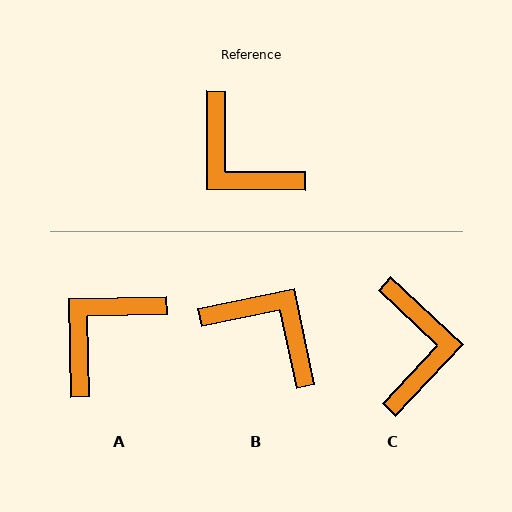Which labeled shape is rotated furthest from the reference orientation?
B, about 168 degrees away.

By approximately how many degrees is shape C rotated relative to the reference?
Approximately 137 degrees counter-clockwise.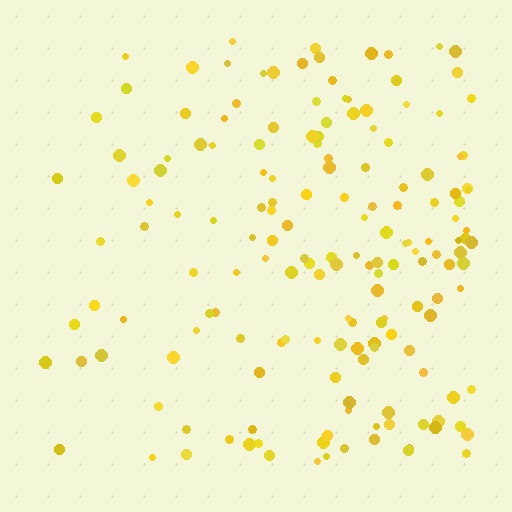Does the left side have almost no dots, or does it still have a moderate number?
Still a moderate number, just noticeably fewer than the right.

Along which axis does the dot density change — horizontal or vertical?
Horizontal.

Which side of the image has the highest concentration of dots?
The right.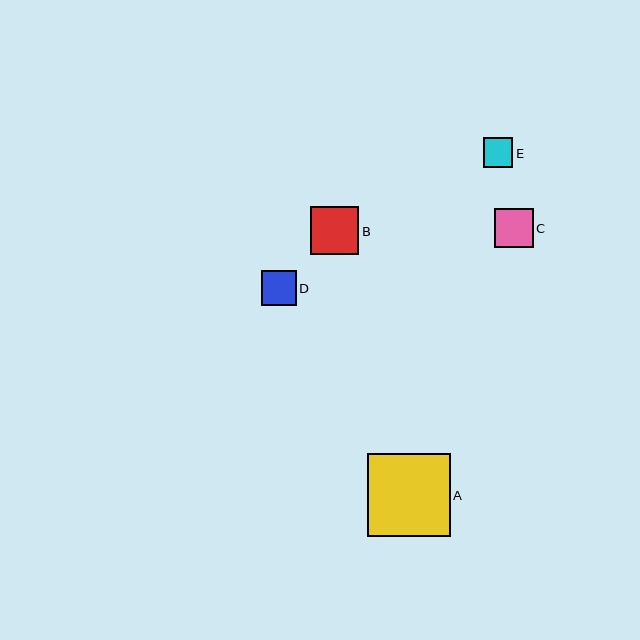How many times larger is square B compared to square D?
Square B is approximately 1.4 times the size of square D.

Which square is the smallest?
Square E is the smallest with a size of approximately 30 pixels.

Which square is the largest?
Square A is the largest with a size of approximately 83 pixels.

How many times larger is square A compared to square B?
Square A is approximately 1.7 times the size of square B.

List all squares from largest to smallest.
From largest to smallest: A, B, C, D, E.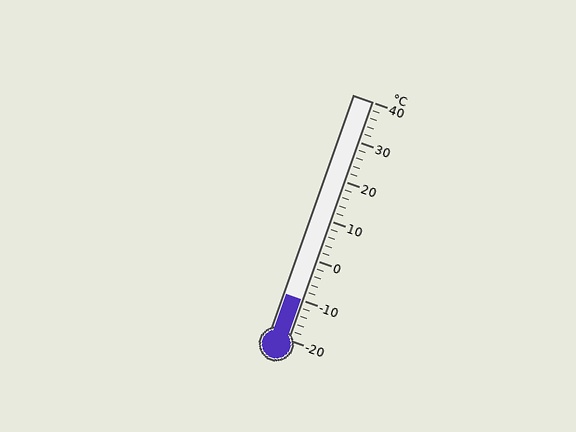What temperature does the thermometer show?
The thermometer shows approximately -10°C.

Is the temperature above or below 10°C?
The temperature is below 10°C.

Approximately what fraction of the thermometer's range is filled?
The thermometer is filled to approximately 15% of its range.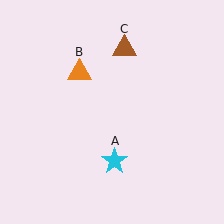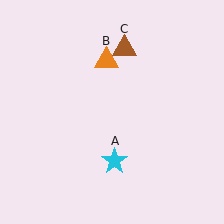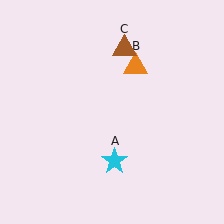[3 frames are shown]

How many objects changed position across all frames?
1 object changed position: orange triangle (object B).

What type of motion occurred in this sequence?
The orange triangle (object B) rotated clockwise around the center of the scene.